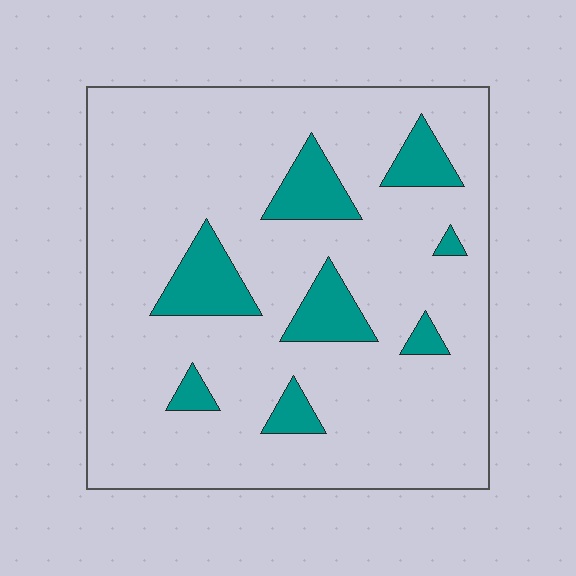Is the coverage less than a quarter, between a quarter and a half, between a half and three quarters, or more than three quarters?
Less than a quarter.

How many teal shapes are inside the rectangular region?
8.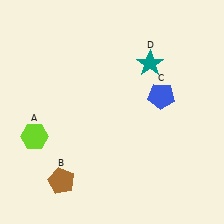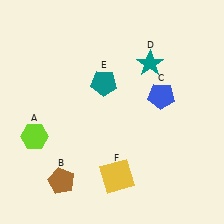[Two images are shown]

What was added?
A teal pentagon (E), a yellow square (F) were added in Image 2.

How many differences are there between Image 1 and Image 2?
There are 2 differences between the two images.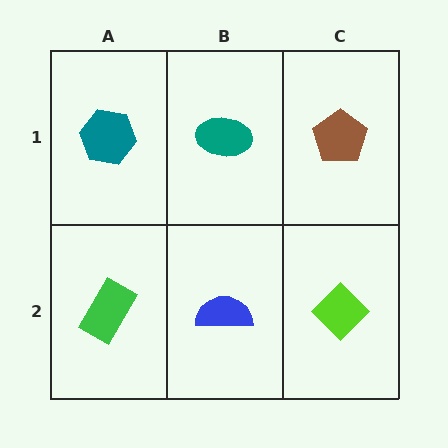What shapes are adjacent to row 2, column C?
A brown pentagon (row 1, column C), a blue semicircle (row 2, column B).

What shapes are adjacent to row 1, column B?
A blue semicircle (row 2, column B), a teal hexagon (row 1, column A), a brown pentagon (row 1, column C).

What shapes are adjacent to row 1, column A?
A green rectangle (row 2, column A), a teal ellipse (row 1, column B).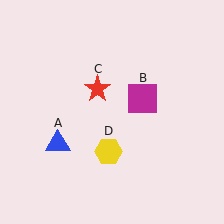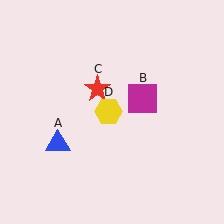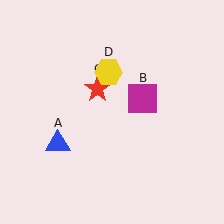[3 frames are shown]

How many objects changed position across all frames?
1 object changed position: yellow hexagon (object D).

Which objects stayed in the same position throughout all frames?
Blue triangle (object A) and magenta square (object B) and red star (object C) remained stationary.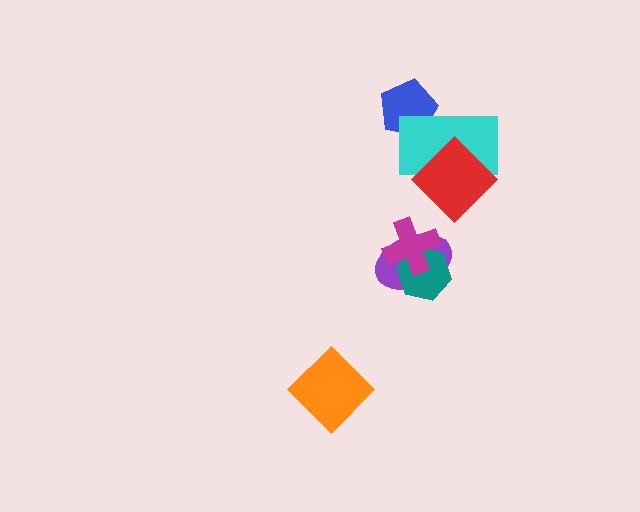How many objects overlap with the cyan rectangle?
2 objects overlap with the cyan rectangle.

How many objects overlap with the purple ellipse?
2 objects overlap with the purple ellipse.